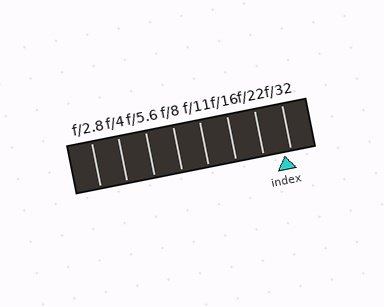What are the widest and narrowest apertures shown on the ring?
The widest aperture shown is f/2.8 and the narrowest is f/32.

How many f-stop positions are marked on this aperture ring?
There are 8 f-stop positions marked.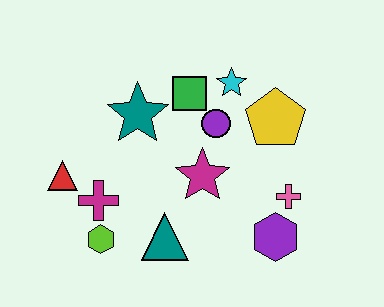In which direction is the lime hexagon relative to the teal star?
The lime hexagon is below the teal star.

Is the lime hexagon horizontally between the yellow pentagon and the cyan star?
No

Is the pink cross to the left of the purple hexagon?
No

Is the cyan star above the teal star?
Yes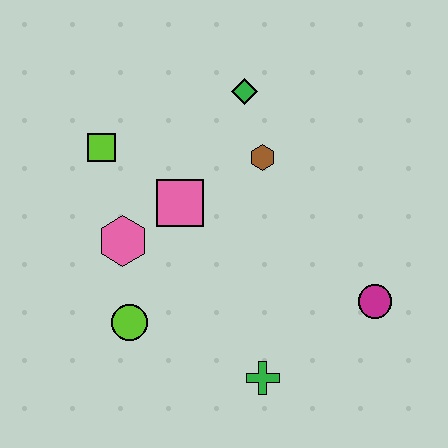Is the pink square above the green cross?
Yes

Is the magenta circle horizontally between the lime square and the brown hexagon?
No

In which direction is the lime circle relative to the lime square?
The lime circle is below the lime square.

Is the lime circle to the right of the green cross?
No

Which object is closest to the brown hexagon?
The green diamond is closest to the brown hexagon.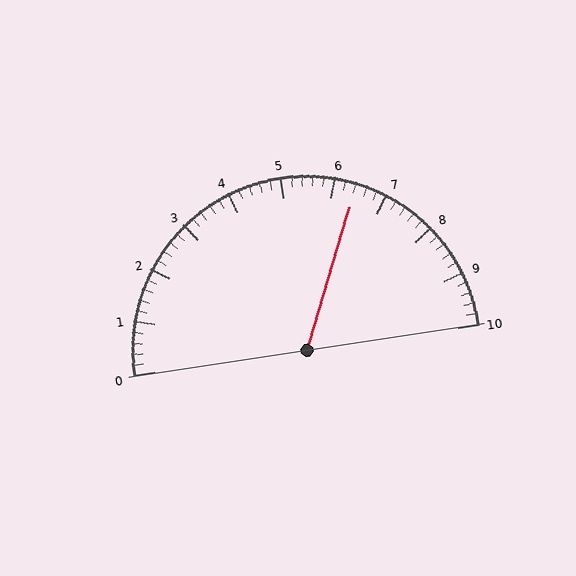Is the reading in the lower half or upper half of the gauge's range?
The reading is in the upper half of the range (0 to 10).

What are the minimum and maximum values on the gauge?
The gauge ranges from 0 to 10.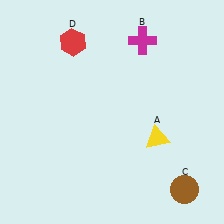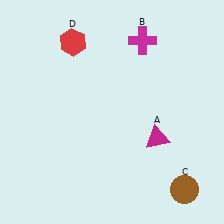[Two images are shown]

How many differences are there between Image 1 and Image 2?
There is 1 difference between the two images.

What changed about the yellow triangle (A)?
In Image 1, A is yellow. In Image 2, it changed to magenta.